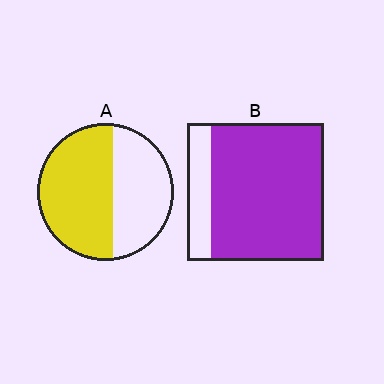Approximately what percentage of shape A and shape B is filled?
A is approximately 55% and B is approximately 80%.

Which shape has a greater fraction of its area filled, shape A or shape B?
Shape B.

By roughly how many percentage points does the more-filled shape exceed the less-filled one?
By roughly 25 percentage points (B over A).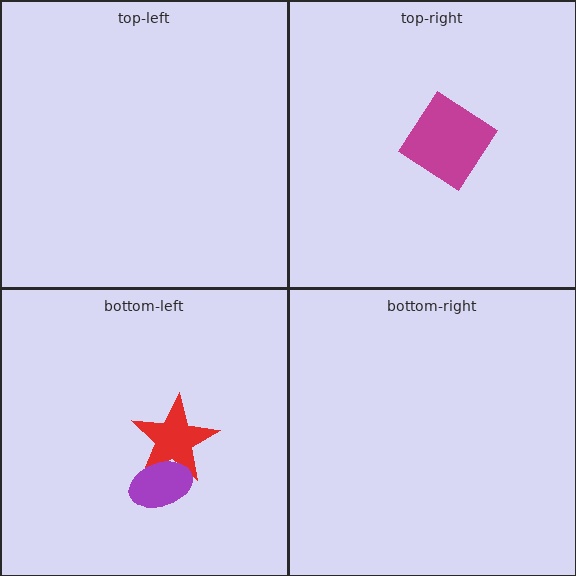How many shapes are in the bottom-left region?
2.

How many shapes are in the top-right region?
1.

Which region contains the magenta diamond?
The top-right region.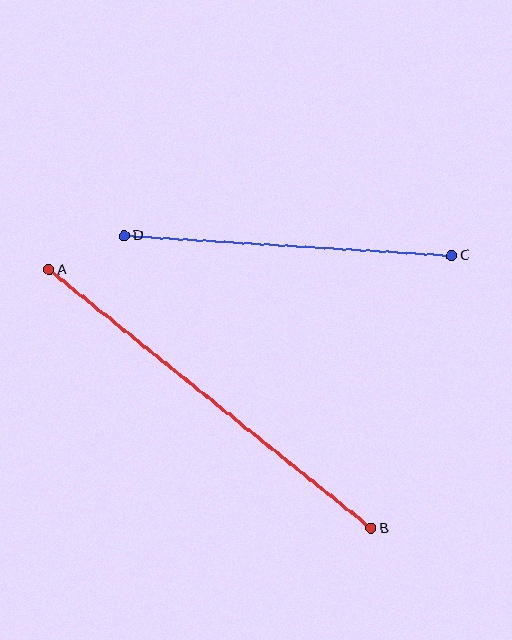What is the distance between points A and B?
The distance is approximately 413 pixels.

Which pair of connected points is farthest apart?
Points A and B are farthest apart.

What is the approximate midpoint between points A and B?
The midpoint is at approximately (210, 399) pixels.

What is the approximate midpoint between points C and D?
The midpoint is at approximately (288, 246) pixels.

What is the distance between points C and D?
The distance is approximately 328 pixels.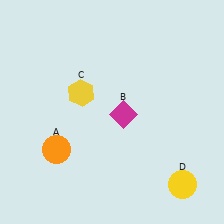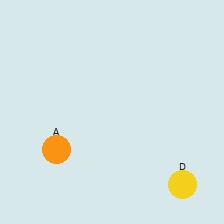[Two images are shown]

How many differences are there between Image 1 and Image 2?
There are 2 differences between the two images.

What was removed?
The yellow hexagon (C), the magenta diamond (B) were removed in Image 2.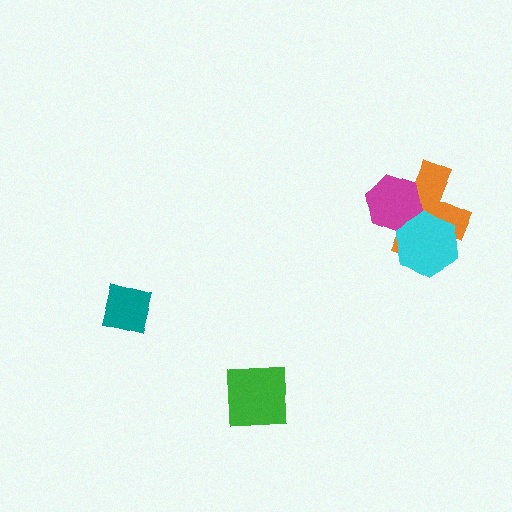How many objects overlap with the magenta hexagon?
2 objects overlap with the magenta hexagon.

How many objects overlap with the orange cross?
2 objects overlap with the orange cross.